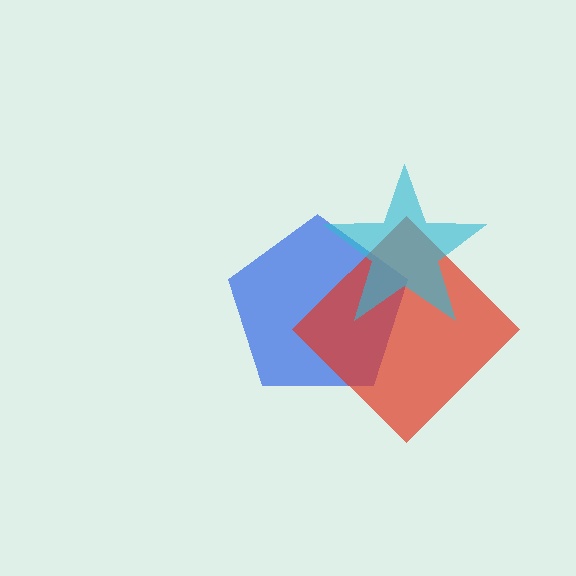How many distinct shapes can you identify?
There are 3 distinct shapes: a blue pentagon, a red diamond, a cyan star.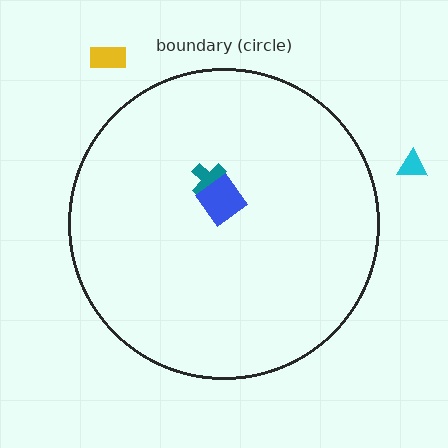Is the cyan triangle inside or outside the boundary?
Outside.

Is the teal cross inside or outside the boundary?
Inside.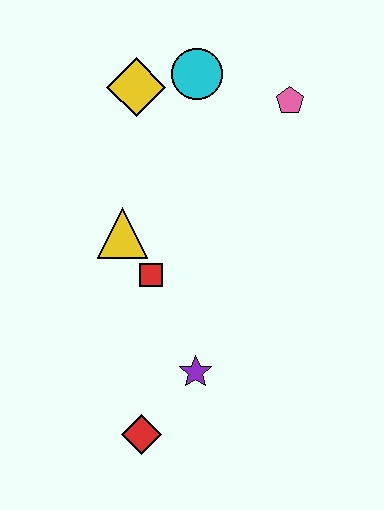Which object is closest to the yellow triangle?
The red square is closest to the yellow triangle.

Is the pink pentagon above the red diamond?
Yes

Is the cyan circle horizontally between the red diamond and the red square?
No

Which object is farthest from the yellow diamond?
The red diamond is farthest from the yellow diamond.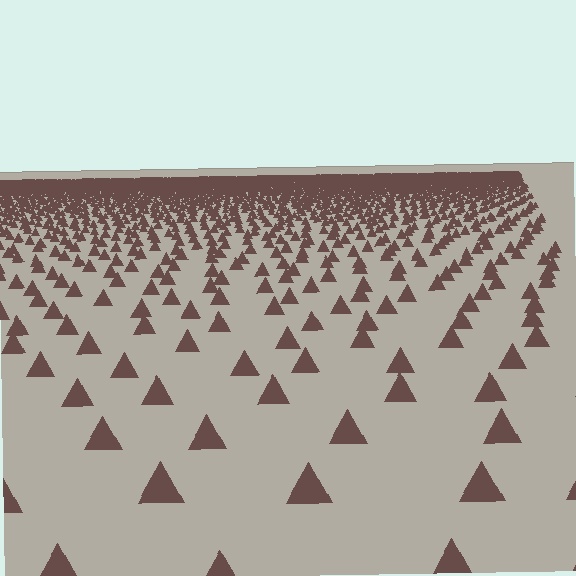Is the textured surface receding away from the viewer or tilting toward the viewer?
The surface is receding away from the viewer. Texture elements get smaller and denser toward the top.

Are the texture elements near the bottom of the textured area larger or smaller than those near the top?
Larger. Near the bottom, elements are closer to the viewer and appear at a bigger on-screen size.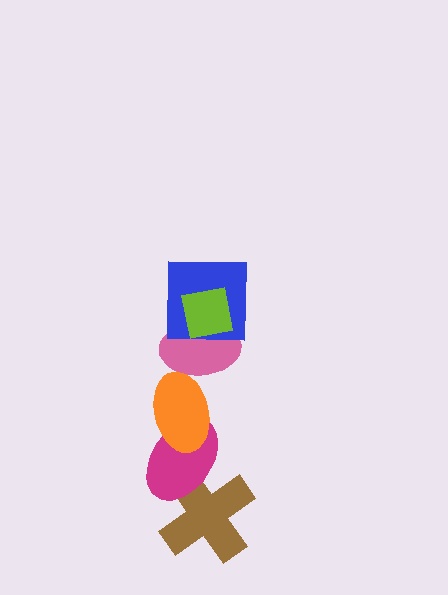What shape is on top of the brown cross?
The magenta ellipse is on top of the brown cross.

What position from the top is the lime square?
The lime square is 1st from the top.